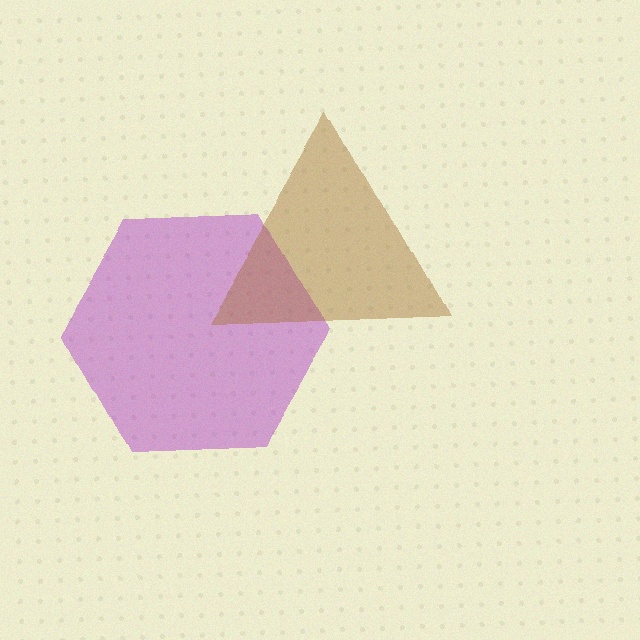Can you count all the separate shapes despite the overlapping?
Yes, there are 2 separate shapes.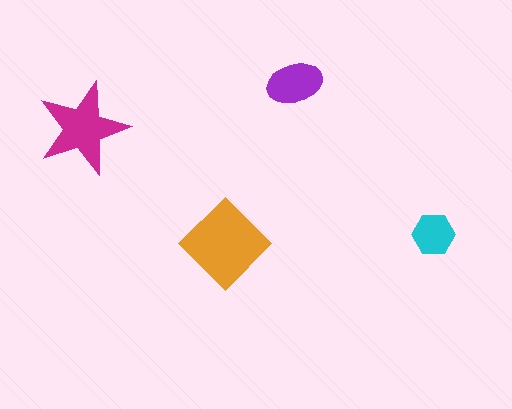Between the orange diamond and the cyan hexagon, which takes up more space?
The orange diamond.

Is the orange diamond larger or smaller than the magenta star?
Larger.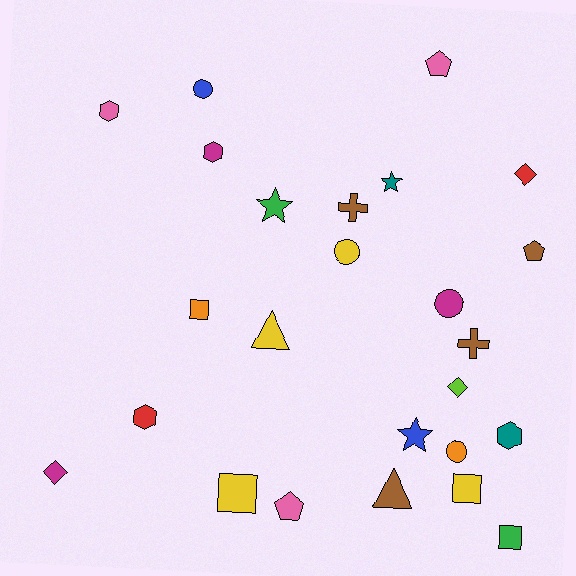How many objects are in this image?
There are 25 objects.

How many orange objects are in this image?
There are 2 orange objects.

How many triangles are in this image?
There are 2 triangles.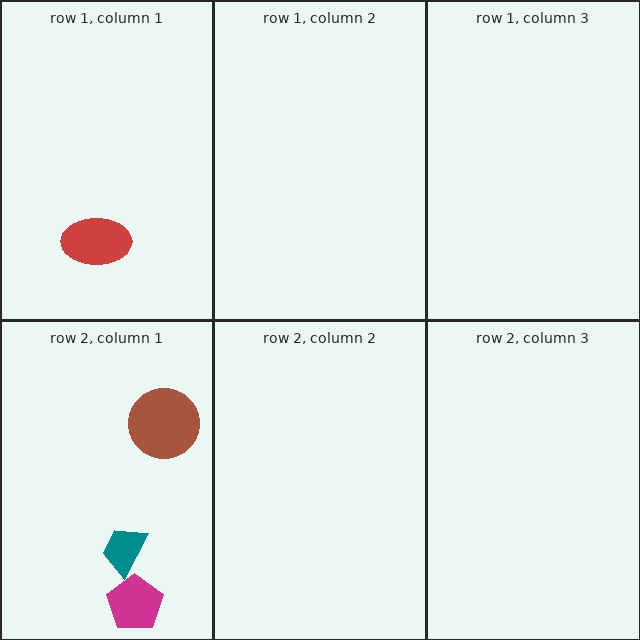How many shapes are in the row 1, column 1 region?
1.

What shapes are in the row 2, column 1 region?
The teal trapezoid, the brown circle, the magenta pentagon.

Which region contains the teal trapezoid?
The row 2, column 1 region.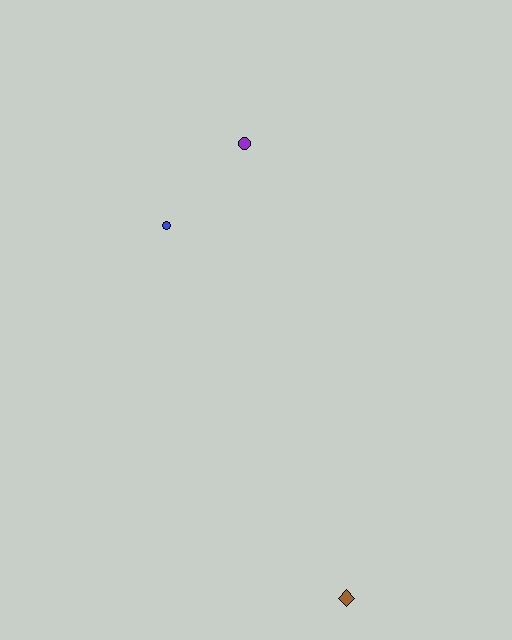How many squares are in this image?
There are no squares.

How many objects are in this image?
There are 3 objects.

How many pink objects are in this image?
There are no pink objects.